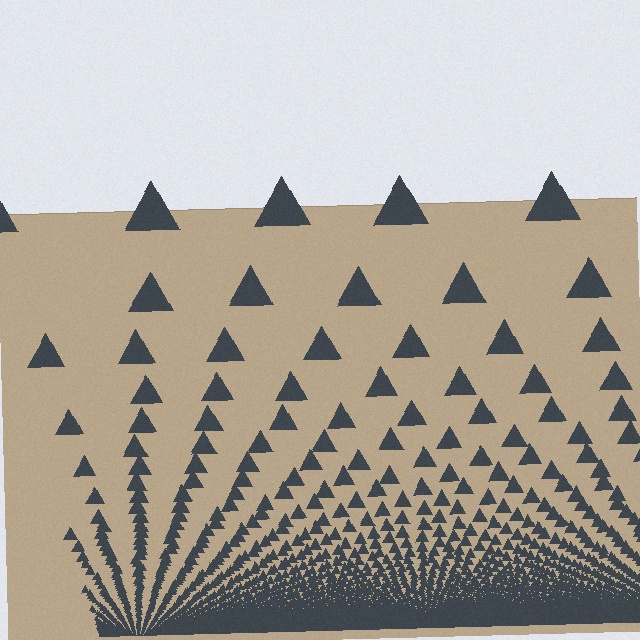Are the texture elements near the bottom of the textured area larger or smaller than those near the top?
Smaller. The gradient is inverted — elements near the bottom are smaller and denser.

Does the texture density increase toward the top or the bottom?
Density increases toward the bottom.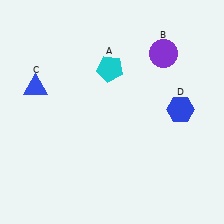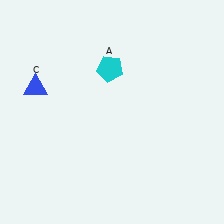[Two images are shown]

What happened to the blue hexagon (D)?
The blue hexagon (D) was removed in Image 2. It was in the top-right area of Image 1.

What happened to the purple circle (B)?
The purple circle (B) was removed in Image 2. It was in the top-right area of Image 1.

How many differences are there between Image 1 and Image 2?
There are 2 differences between the two images.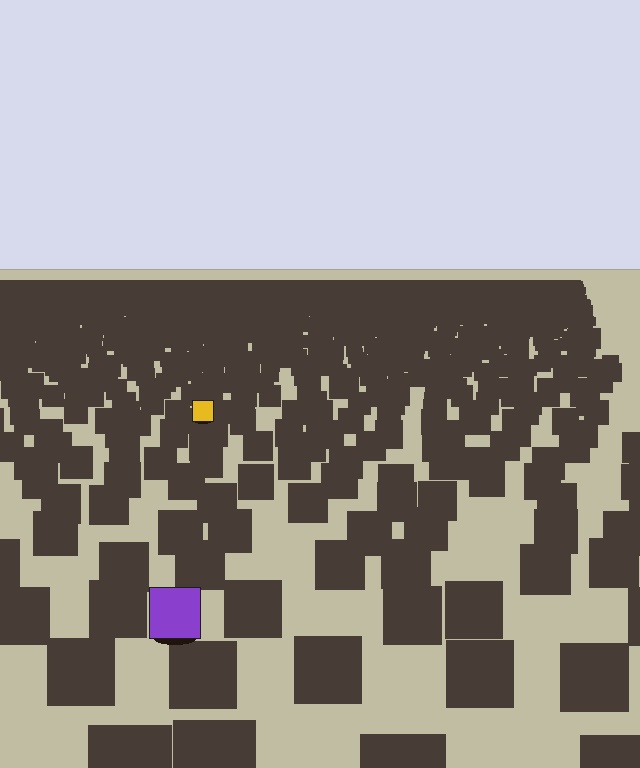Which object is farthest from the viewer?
The yellow square is farthest from the viewer. It appears smaller and the ground texture around it is denser.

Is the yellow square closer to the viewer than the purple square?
No. The purple square is closer — you can tell from the texture gradient: the ground texture is coarser near it.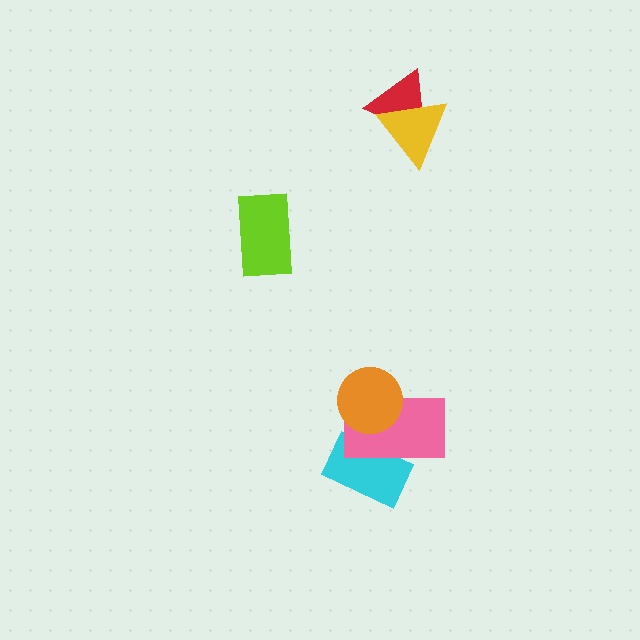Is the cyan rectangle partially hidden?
Yes, it is partially covered by another shape.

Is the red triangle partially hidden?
Yes, it is partially covered by another shape.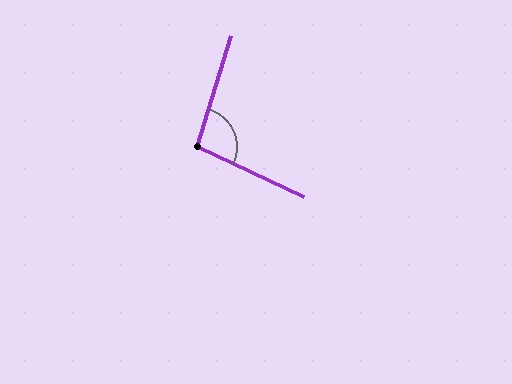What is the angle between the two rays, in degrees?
Approximately 99 degrees.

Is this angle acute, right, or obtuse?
It is obtuse.